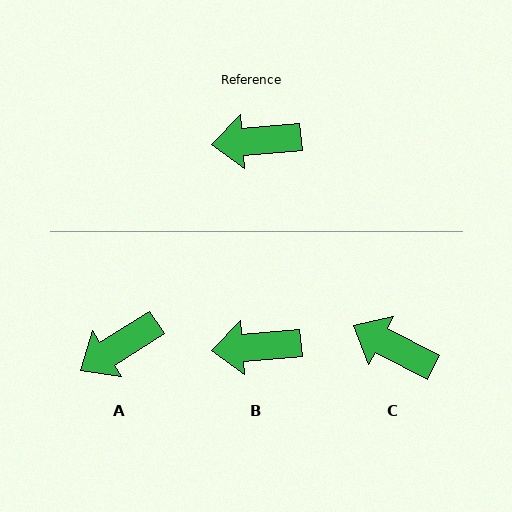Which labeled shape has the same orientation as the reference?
B.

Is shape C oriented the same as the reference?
No, it is off by about 32 degrees.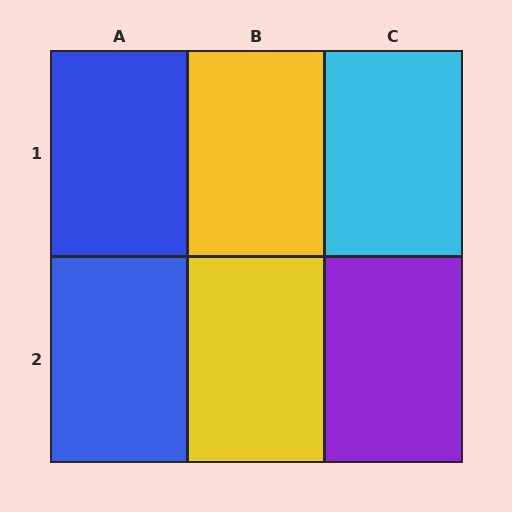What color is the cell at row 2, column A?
Blue.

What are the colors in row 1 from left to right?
Blue, yellow, cyan.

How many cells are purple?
1 cell is purple.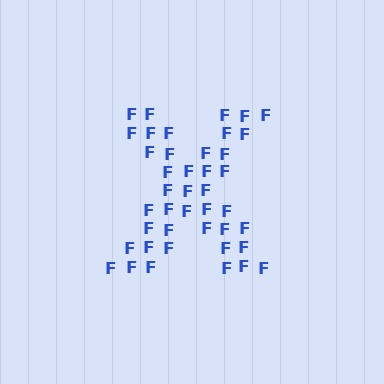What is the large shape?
The large shape is the letter X.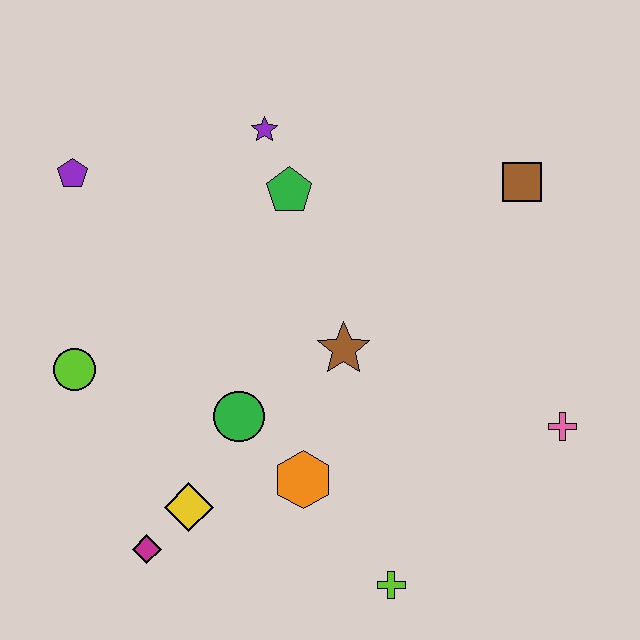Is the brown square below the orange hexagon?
No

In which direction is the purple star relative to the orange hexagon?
The purple star is above the orange hexagon.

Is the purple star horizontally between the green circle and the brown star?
Yes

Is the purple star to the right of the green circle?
Yes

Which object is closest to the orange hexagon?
The green circle is closest to the orange hexagon.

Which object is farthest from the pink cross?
The purple pentagon is farthest from the pink cross.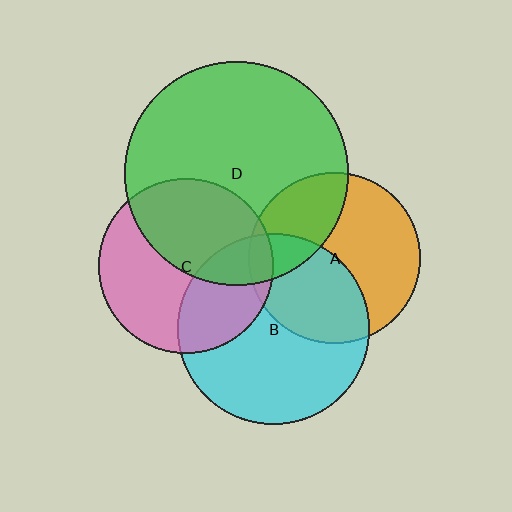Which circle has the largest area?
Circle D (green).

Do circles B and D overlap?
Yes.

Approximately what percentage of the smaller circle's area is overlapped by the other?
Approximately 15%.